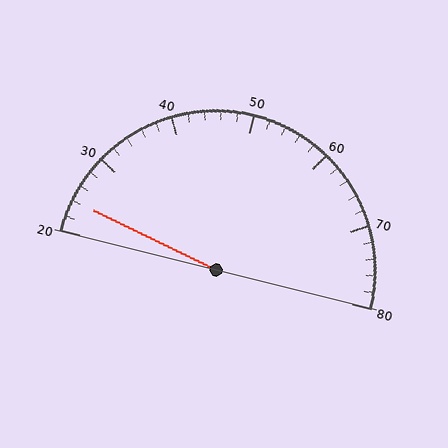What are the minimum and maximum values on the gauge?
The gauge ranges from 20 to 80.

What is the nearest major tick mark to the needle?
The nearest major tick mark is 20.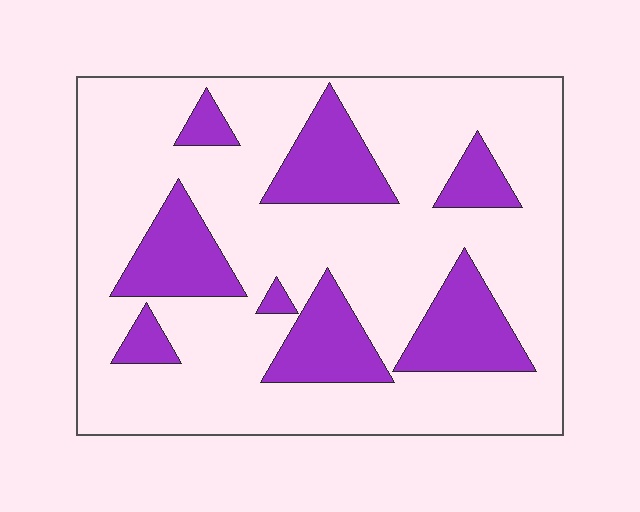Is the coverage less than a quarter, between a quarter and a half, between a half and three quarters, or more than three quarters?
Less than a quarter.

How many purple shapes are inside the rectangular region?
8.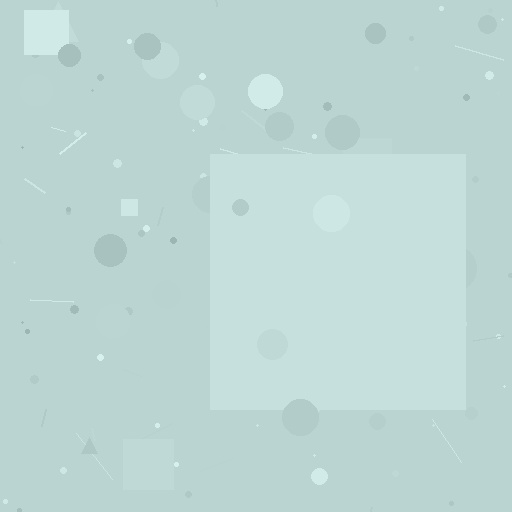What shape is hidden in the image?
A square is hidden in the image.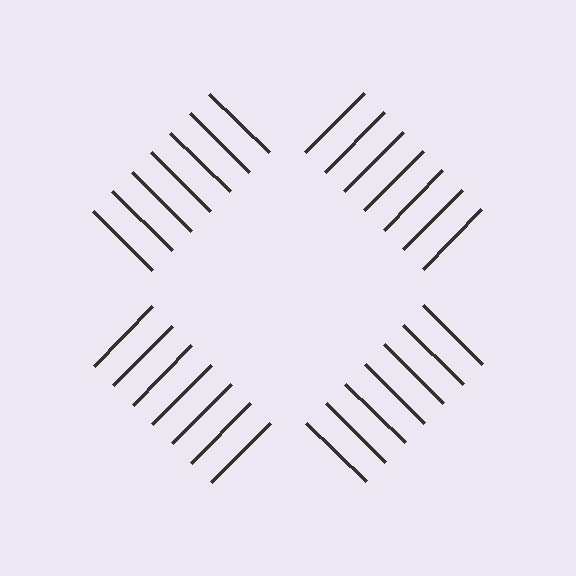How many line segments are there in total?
28 — 7 along each of the 4 edges.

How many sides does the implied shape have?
4 sides — the line-ends trace a square.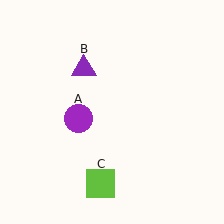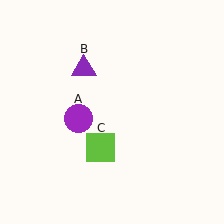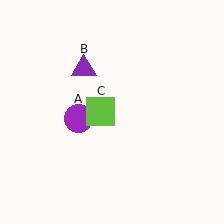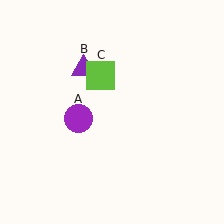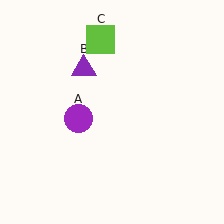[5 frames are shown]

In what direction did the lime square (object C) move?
The lime square (object C) moved up.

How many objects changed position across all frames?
1 object changed position: lime square (object C).